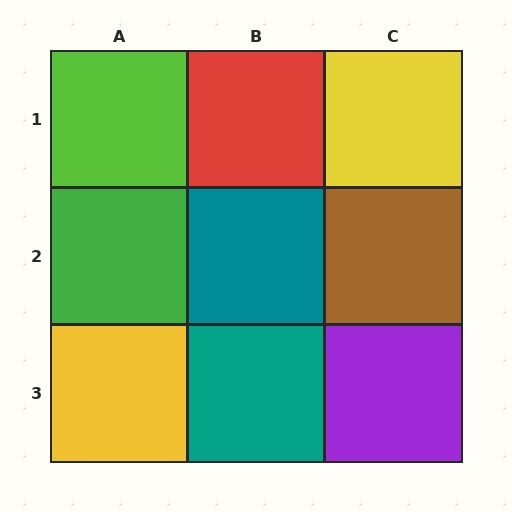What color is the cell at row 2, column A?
Green.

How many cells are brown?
1 cell is brown.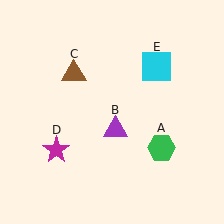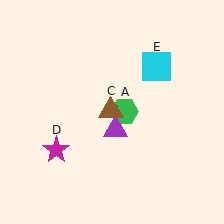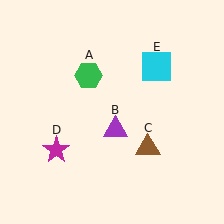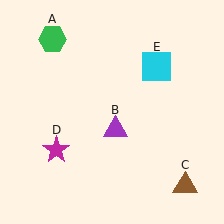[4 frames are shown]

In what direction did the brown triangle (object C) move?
The brown triangle (object C) moved down and to the right.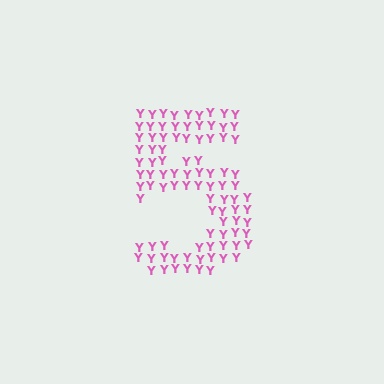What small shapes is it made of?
It is made of small letter Y's.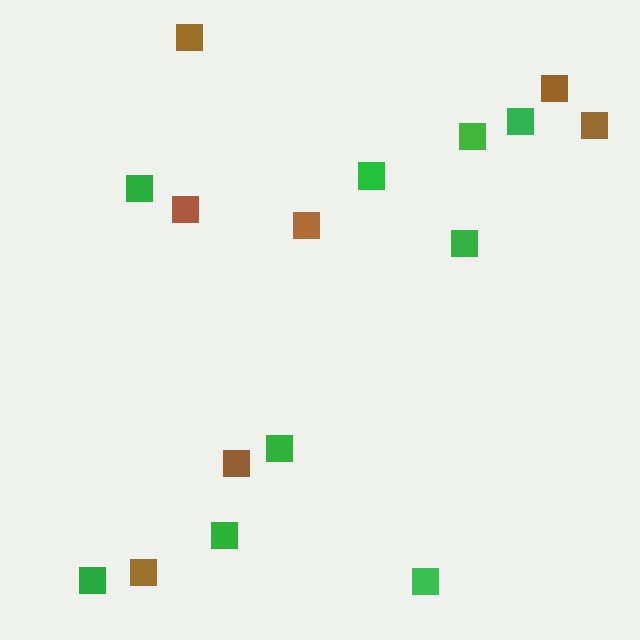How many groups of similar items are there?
There are 2 groups: one group of green squares (9) and one group of brown squares (7).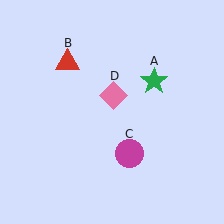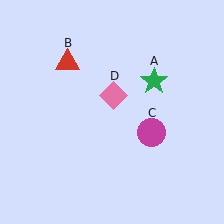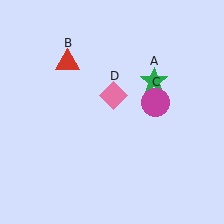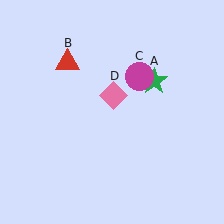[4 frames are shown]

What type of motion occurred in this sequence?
The magenta circle (object C) rotated counterclockwise around the center of the scene.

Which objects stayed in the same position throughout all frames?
Green star (object A) and red triangle (object B) and pink diamond (object D) remained stationary.